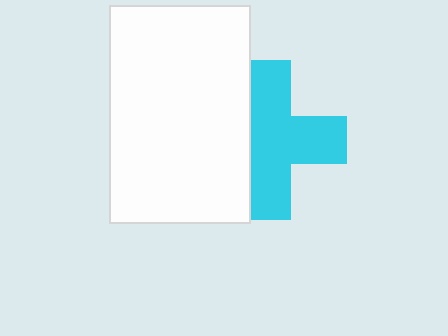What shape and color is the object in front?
The object in front is a white rectangle.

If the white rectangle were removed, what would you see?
You would see the complete cyan cross.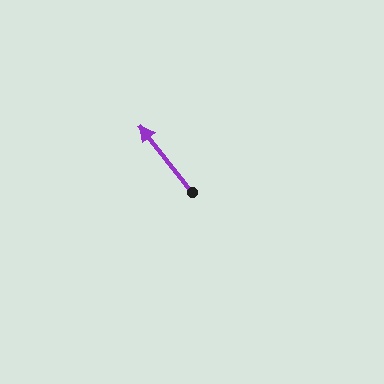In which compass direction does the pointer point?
Northwest.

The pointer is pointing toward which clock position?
Roughly 11 o'clock.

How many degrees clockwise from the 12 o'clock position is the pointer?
Approximately 322 degrees.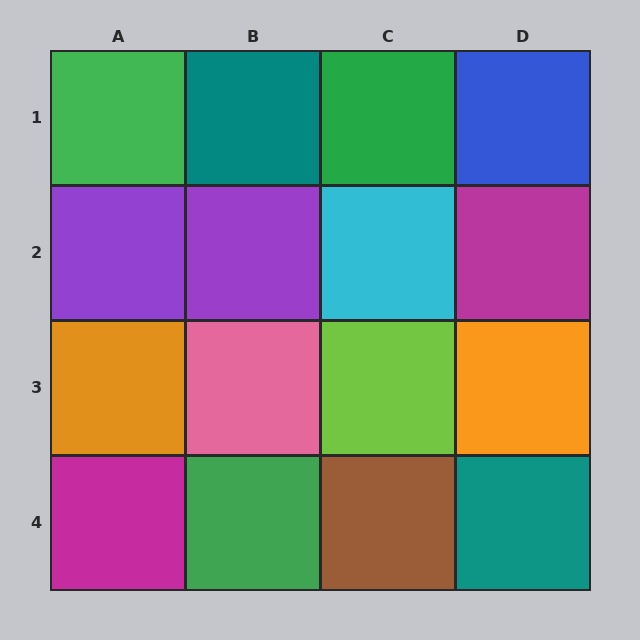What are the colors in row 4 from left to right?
Magenta, green, brown, teal.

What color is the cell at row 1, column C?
Green.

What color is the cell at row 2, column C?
Cyan.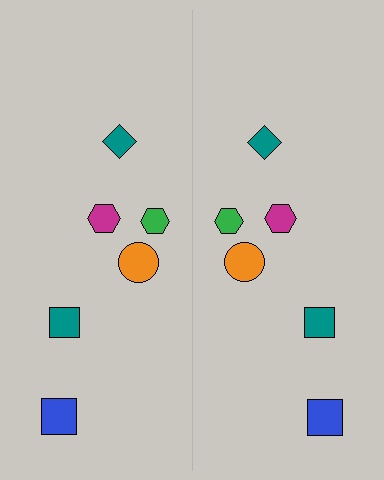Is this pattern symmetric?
Yes, this pattern has bilateral (reflection) symmetry.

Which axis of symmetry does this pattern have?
The pattern has a vertical axis of symmetry running through the center of the image.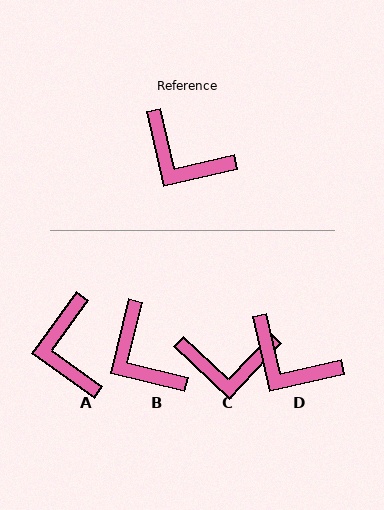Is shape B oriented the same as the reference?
No, it is off by about 27 degrees.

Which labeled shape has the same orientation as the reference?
D.